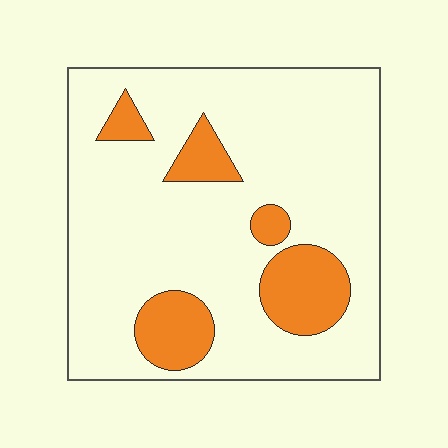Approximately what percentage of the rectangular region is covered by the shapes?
Approximately 20%.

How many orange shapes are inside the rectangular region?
5.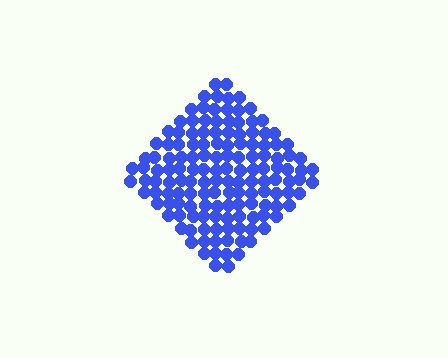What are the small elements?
The small elements are circles.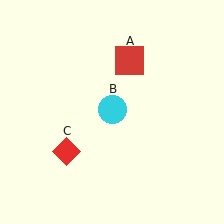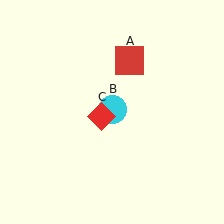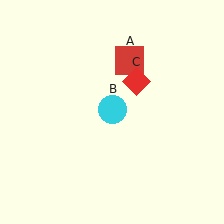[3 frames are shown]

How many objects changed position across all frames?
1 object changed position: red diamond (object C).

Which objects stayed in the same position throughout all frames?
Red square (object A) and cyan circle (object B) remained stationary.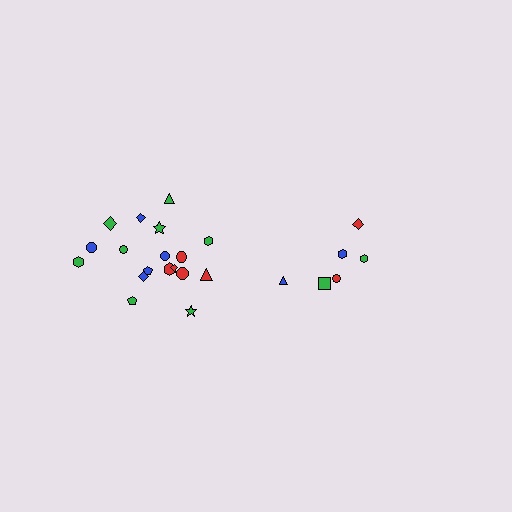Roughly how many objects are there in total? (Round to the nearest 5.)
Roughly 25 objects in total.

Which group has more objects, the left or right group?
The left group.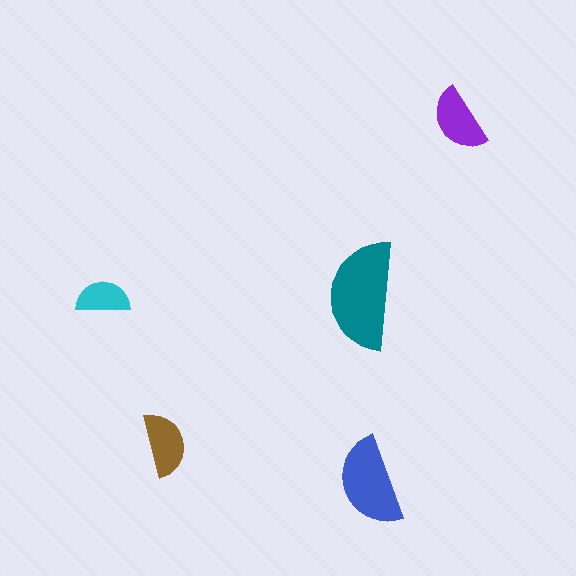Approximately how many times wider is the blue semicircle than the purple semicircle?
About 1.5 times wider.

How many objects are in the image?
There are 5 objects in the image.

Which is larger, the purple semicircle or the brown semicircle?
The purple one.